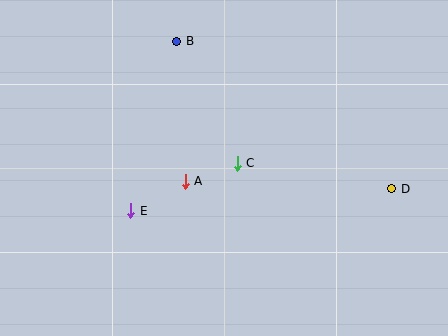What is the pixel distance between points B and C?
The distance between B and C is 136 pixels.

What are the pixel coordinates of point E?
Point E is at (131, 211).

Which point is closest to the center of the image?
Point C at (237, 163) is closest to the center.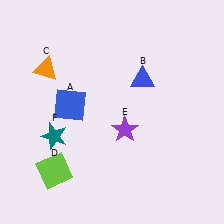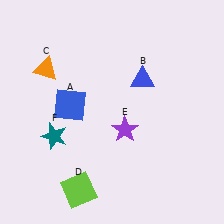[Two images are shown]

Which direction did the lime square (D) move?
The lime square (D) moved right.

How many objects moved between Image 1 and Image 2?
1 object moved between the two images.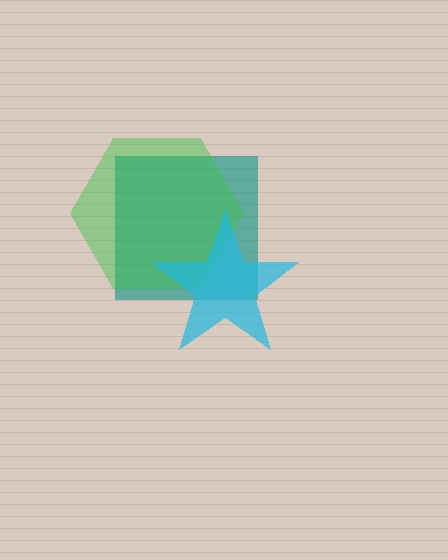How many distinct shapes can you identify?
There are 3 distinct shapes: a teal square, a green hexagon, a cyan star.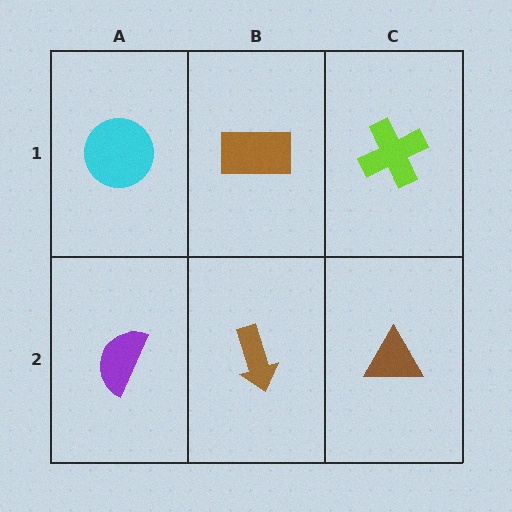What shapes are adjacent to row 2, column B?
A brown rectangle (row 1, column B), a purple semicircle (row 2, column A), a brown triangle (row 2, column C).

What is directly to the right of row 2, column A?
A brown arrow.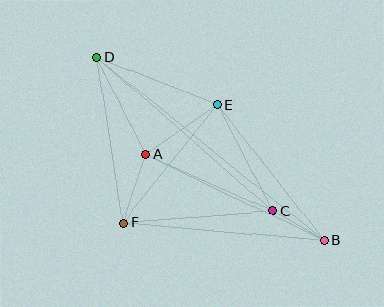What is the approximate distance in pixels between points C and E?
The distance between C and E is approximately 120 pixels.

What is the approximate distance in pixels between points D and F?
The distance between D and F is approximately 168 pixels.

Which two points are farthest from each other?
Points B and D are farthest from each other.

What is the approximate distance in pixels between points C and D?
The distance between C and D is approximately 234 pixels.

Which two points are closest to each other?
Points B and C are closest to each other.